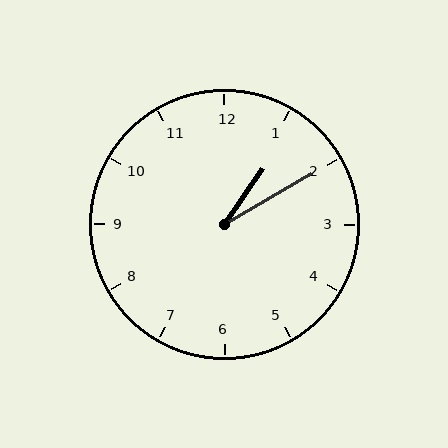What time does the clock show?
1:10.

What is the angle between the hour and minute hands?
Approximately 25 degrees.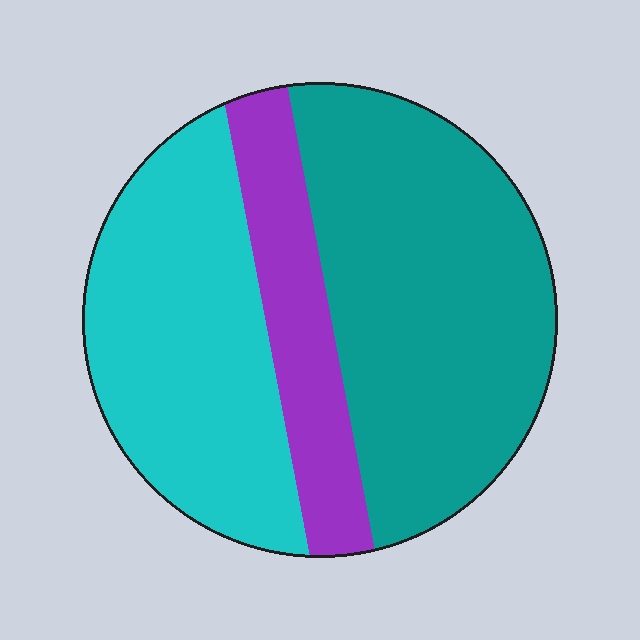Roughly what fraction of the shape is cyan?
Cyan covers about 35% of the shape.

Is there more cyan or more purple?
Cyan.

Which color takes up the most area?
Teal, at roughly 45%.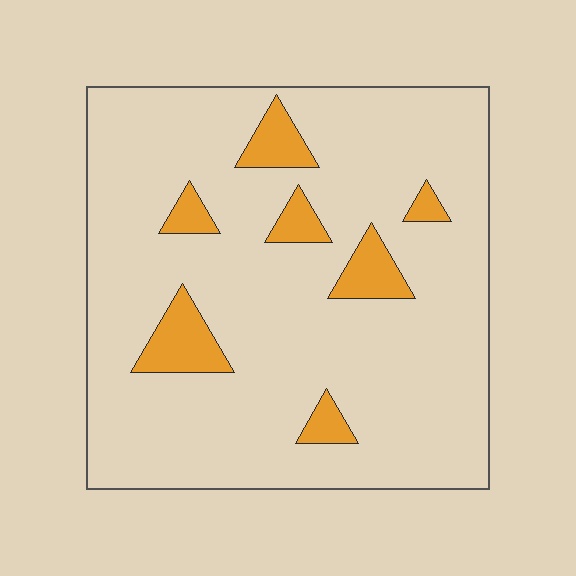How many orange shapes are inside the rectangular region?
7.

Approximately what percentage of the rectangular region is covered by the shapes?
Approximately 10%.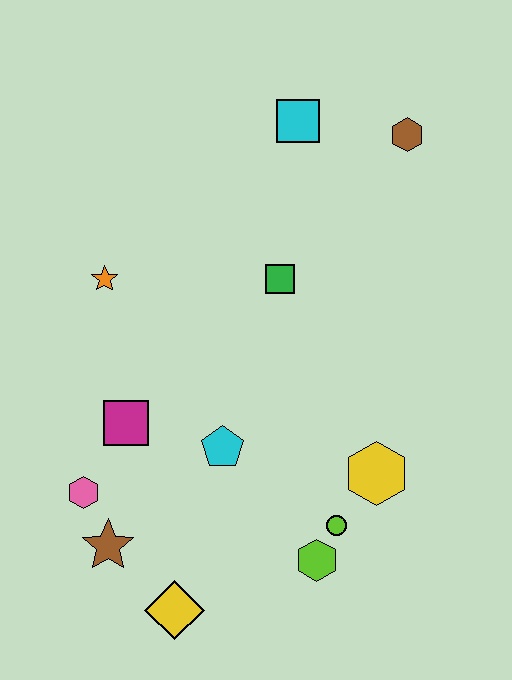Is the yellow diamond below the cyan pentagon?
Yes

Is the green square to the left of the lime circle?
Yes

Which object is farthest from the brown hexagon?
The yellow diamond is farthest from the brown hexagon.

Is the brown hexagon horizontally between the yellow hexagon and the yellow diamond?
No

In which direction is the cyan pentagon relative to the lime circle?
The cyan pentagon is to the left of the lime circle.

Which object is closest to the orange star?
The magenta square is closest to the orange star.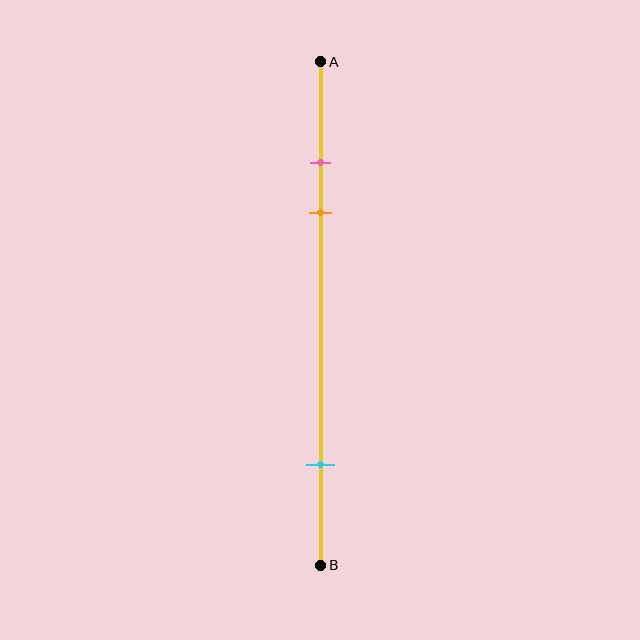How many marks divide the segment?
There are 3 marks dividing the segment.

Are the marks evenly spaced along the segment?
No, the marks are not evenly spaced.